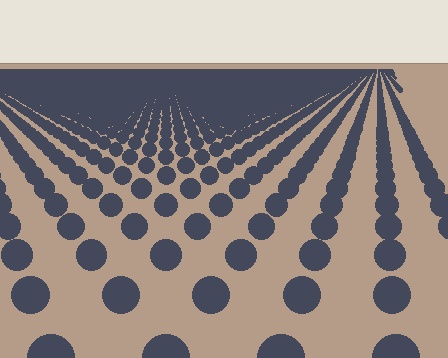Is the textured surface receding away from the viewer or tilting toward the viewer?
The surface is receding away from the viewer. Texture elements get smaller and denser toward the top.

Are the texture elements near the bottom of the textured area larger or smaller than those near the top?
Larger. Near the bottom, elements are closer to the viewer and appear at a bigger on-screen size.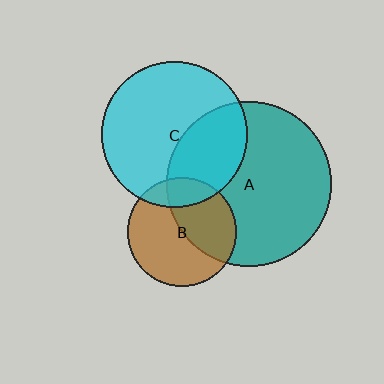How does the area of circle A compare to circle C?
Approximately 1.3 times.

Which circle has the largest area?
Circle A (teal).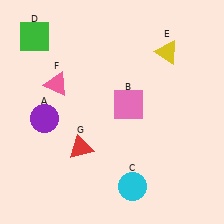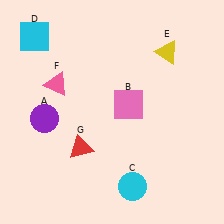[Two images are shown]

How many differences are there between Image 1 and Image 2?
There is 1 difference between the two images.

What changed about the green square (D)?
In Image 1, D is green. In Image 2, it changed to cyan.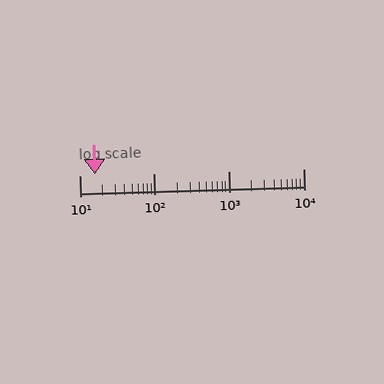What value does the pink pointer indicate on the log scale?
The pointer indicates approximately 16.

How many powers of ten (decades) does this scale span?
The scale spans 3 decades, from 10 to 10000.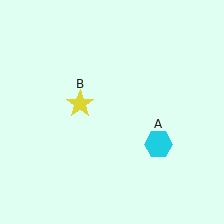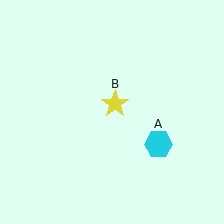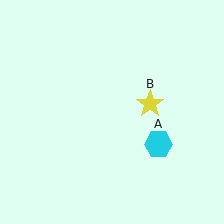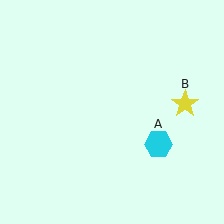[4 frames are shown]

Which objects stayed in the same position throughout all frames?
Cyan hexagon (object A) remained stationary.